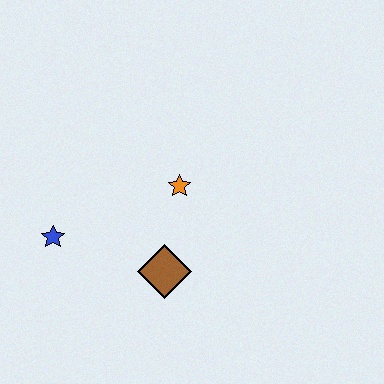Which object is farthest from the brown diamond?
The blue star is farthest from the brown diamond.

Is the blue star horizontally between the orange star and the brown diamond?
No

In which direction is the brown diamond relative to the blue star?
The brown diamond is to the right of the blue star.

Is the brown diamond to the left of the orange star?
Yes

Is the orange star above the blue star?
Yes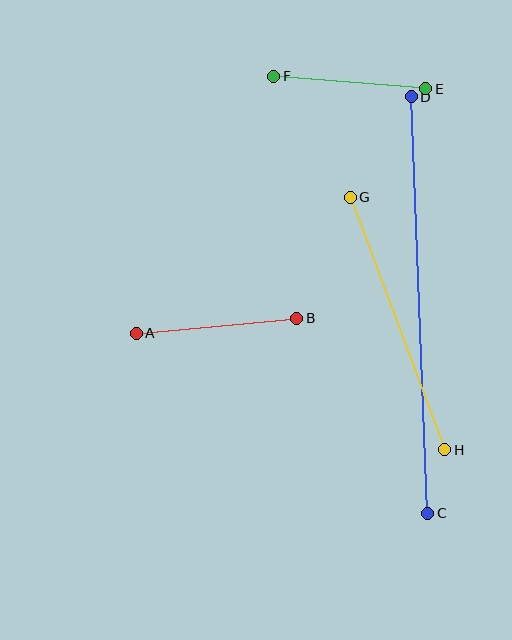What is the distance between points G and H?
The distance is approximately 270 pixels.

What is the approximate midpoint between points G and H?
The midpoint is at approximately (398, 323) pixels.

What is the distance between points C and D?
The distance is approximately 417 pixels.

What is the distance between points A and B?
The distance is approximately 161 pixels.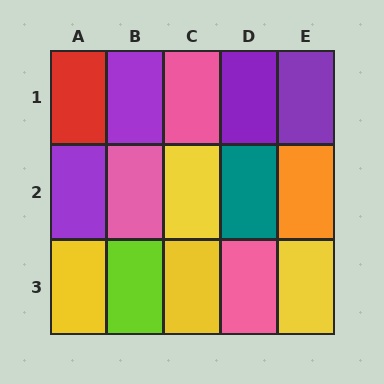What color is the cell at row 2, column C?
Yellow.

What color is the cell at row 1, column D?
Purple.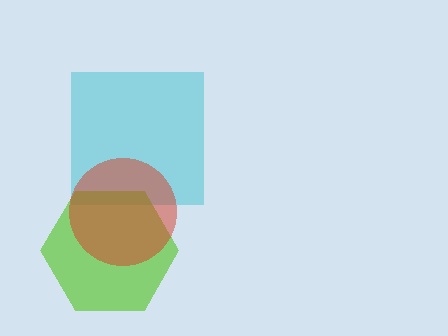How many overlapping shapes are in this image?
There are 3 overlapping shapes in the image.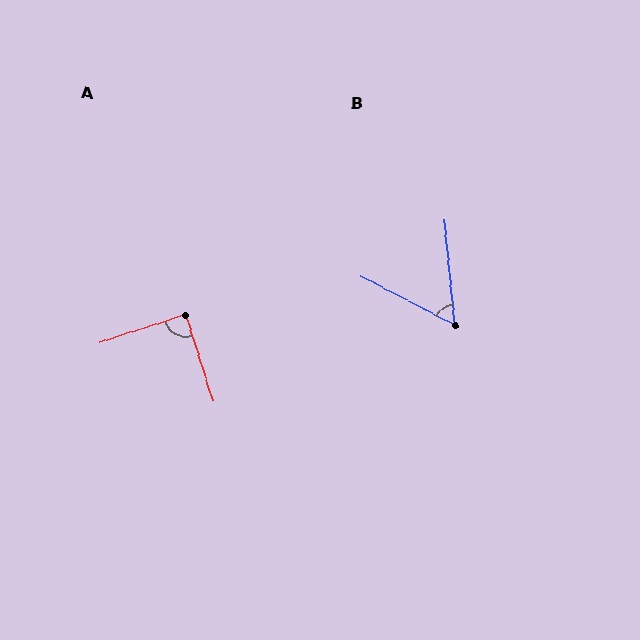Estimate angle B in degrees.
Approximately 57 degrees.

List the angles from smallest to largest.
B (57°), A (89°).